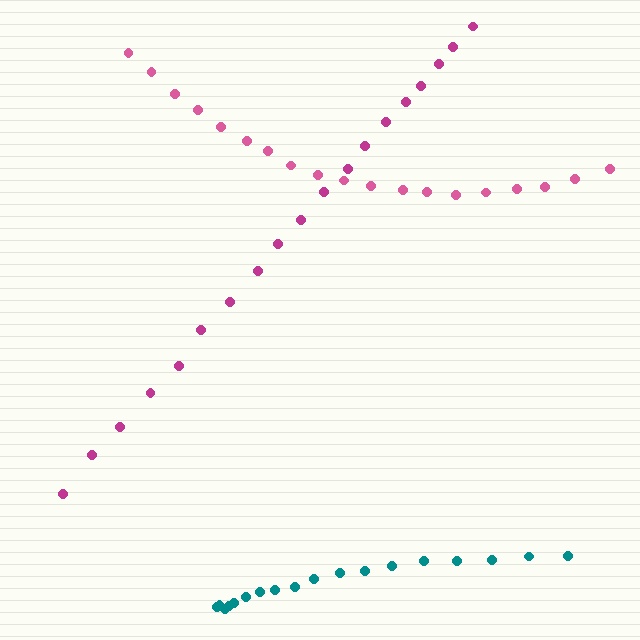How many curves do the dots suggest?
There are 3 distinct paths.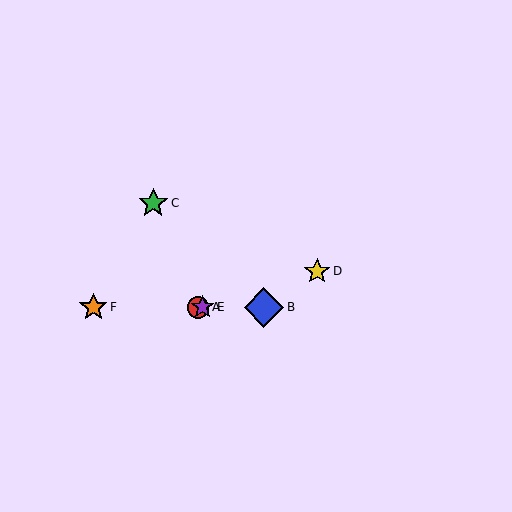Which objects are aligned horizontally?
Objects A, B, E, F are aligned horizontally.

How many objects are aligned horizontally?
4 objects (A, B, E, F) are aligned horizontally.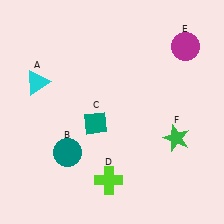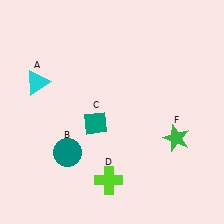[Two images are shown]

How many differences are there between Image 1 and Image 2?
There is 1 difference between the two images.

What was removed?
The magenta circle (E) was removed in Image 2.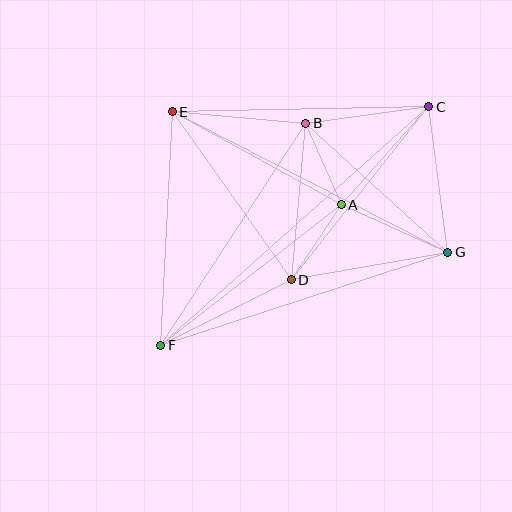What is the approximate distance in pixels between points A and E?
The distance between A and E is approximately 193 pixels.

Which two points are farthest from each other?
Points C and F are farthest from each other.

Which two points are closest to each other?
Points A and B are closest to each other.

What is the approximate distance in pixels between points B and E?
The distance between B and E is approximately 134 pixels.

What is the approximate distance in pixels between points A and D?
The distance between A and D is approximately 90 pixels.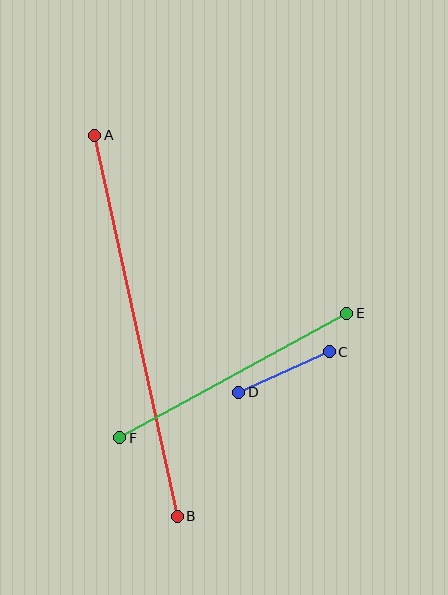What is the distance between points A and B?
The distance is approximately 390 pixels.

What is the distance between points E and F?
The distance is approximately 259 pixels.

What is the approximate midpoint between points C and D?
The midpoint is at approximately (284, 372) pixels.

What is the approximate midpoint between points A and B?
The midpoint is at approximately (136, 326) pixels.